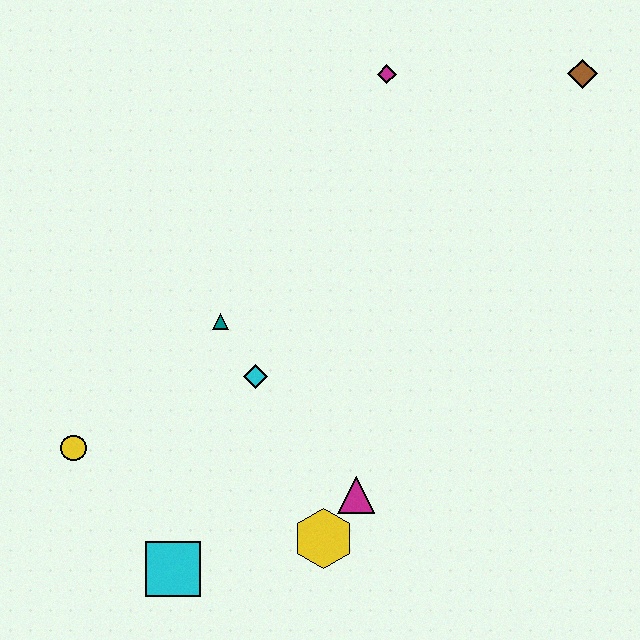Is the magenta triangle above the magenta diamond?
No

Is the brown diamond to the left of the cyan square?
No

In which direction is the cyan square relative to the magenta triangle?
The cyan square is to the left of the magenta triangle.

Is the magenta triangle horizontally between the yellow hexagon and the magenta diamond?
Yes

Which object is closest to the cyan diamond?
The teal triangle is closest to the cyan diamond.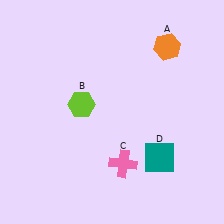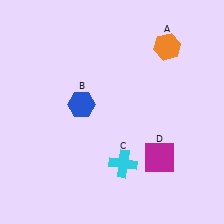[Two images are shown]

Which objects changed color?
B changed from lime to blue. C changed from pink to cyan. D changed from teal to magenta.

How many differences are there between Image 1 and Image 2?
There are 3 differences between the two images.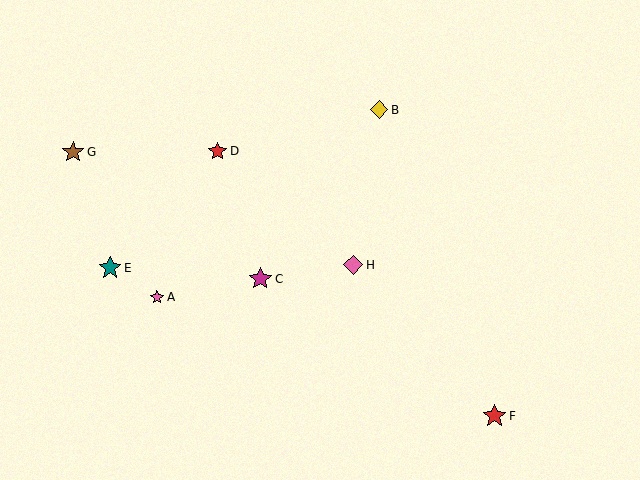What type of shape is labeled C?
Shape C is a magenta star.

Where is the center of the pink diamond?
The center of the pink diamond is at (353, 265).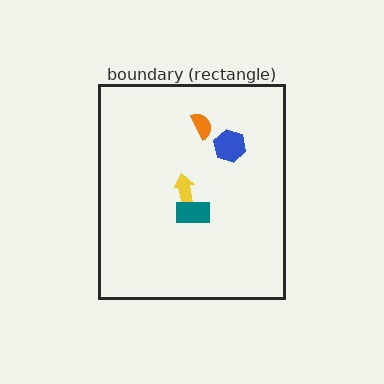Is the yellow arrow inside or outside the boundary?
Inside.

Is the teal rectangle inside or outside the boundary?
Inside.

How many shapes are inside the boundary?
4 inside, 0 outside.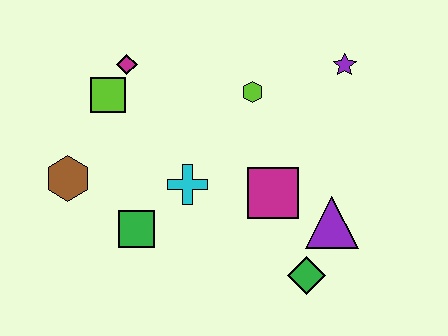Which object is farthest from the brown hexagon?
The purple star is farthest from the brown hexagon.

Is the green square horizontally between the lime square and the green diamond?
Yes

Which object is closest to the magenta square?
The purple triangle is closest to the magenta square.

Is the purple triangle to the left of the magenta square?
No